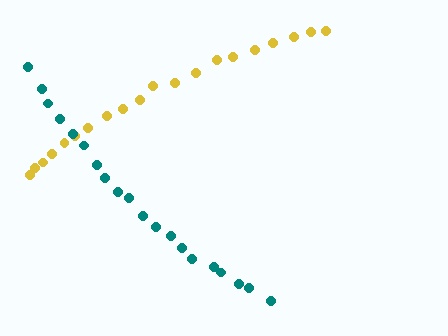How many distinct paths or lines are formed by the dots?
There are 2 distinct paths.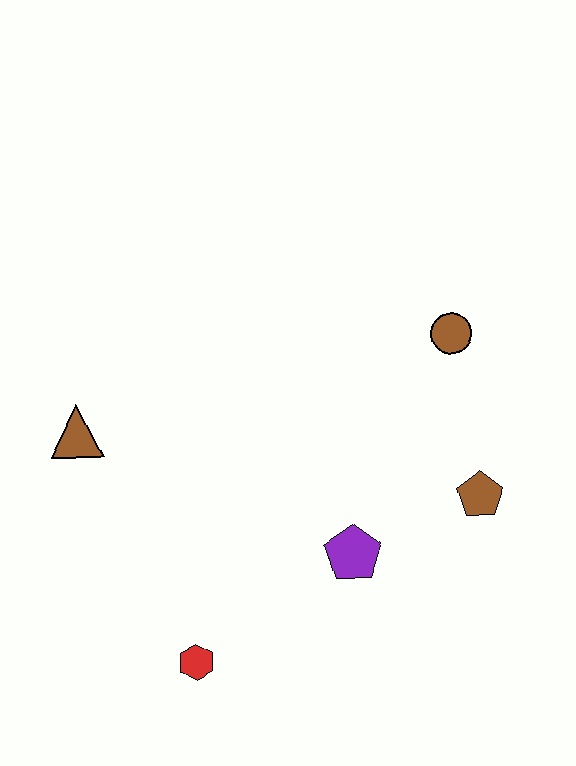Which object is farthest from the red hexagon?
The brown circle is farthest from the red hexagon.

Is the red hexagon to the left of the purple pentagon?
Yes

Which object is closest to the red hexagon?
The purple pentagon is closest to the red hexagon.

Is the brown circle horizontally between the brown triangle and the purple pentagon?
No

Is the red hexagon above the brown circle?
No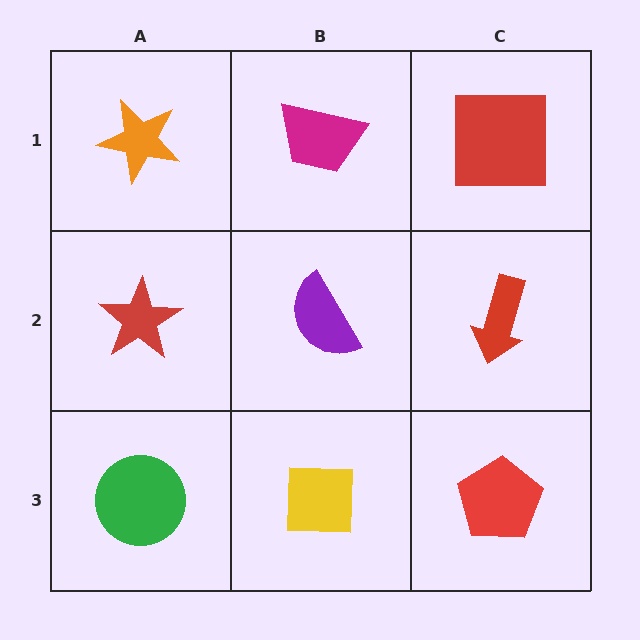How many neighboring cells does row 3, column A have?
2.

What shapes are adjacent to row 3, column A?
A red star (row 2, column A), a yellow square (row 3, column B).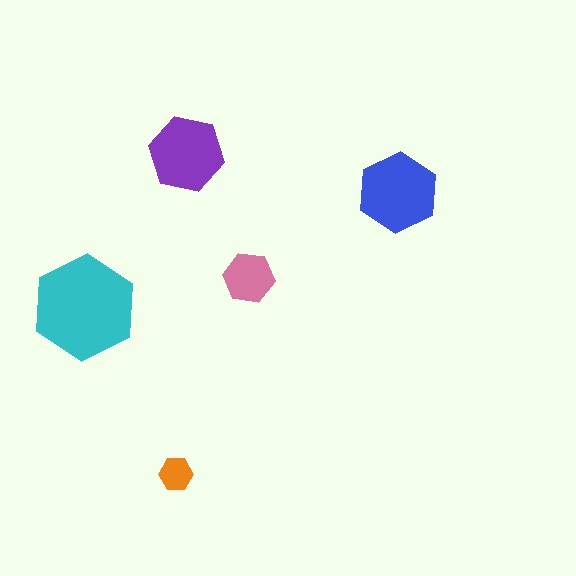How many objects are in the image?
There are 5 objects in the image.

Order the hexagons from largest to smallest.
the cyan one, the blue one, the purple one, the pink one, the orange one.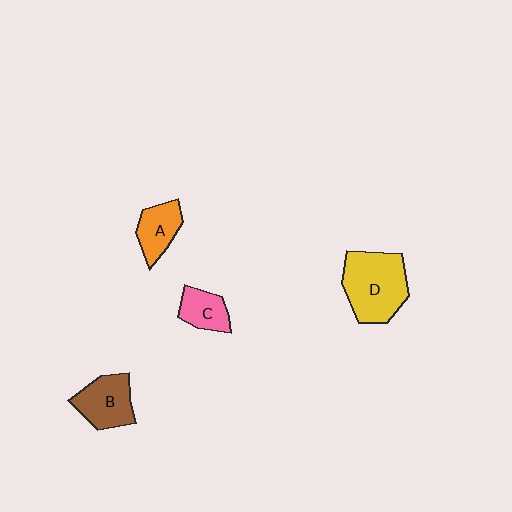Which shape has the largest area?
Shape D (yellow).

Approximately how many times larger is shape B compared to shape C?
Approximately 1.4 times.